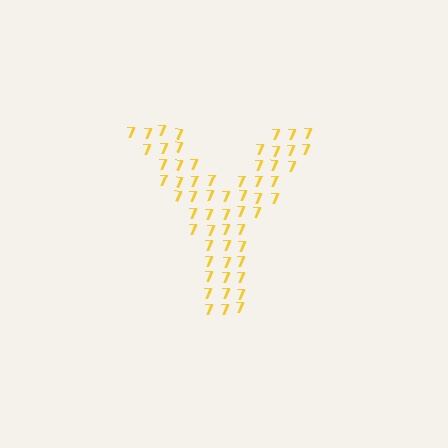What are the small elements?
The small elements are digit 7's.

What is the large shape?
The large shape is the letter Y.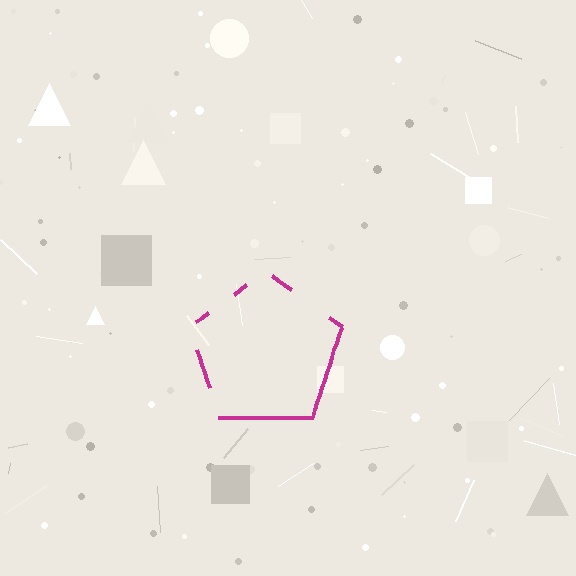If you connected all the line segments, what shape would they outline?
They would outline a pentagon.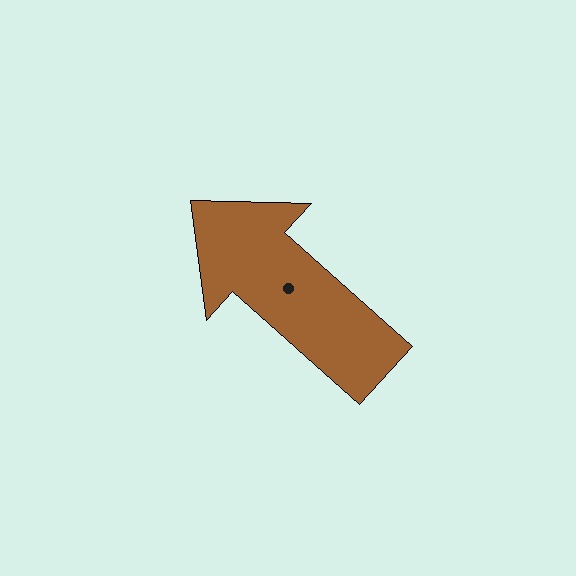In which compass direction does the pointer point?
Northwest.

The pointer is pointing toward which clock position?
Roughly 10 o'clock.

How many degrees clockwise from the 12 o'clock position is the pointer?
Approximately 312 degrees.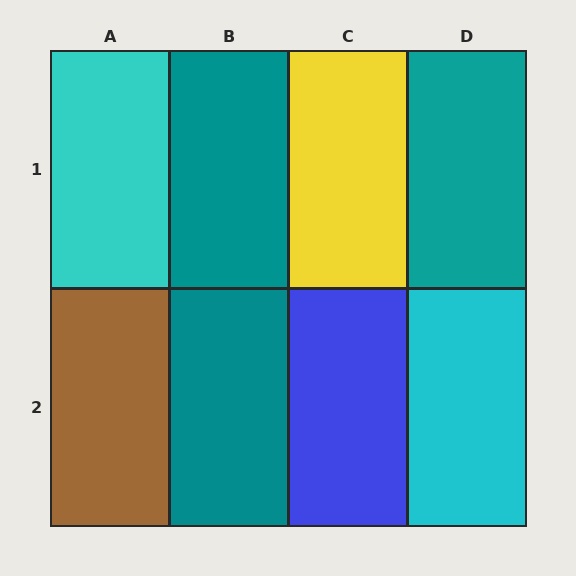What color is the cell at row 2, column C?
Blue.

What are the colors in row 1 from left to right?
Cyan, teal, yellow, teal.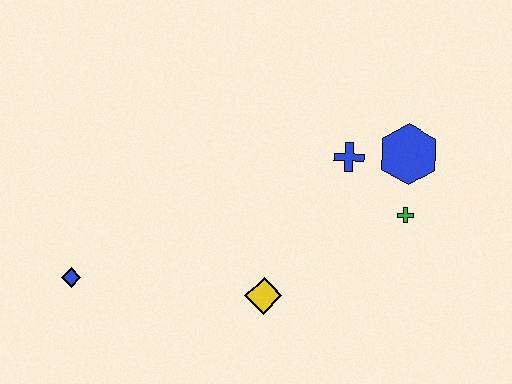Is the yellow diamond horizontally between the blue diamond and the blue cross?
Yes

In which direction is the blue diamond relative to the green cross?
The blue diamond is to the left of the green cross.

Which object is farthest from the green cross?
The blue diamond is farthest from the green cross.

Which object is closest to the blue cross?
The blue hexagon is closest to the blue cross.